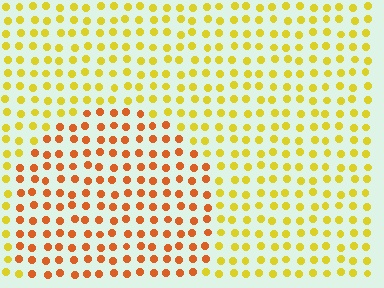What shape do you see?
I see a circle.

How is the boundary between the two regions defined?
The boundary is defined purely by a slight shift in hue (about 37 degrees). Spacing, size, and orientation are identical on both sides.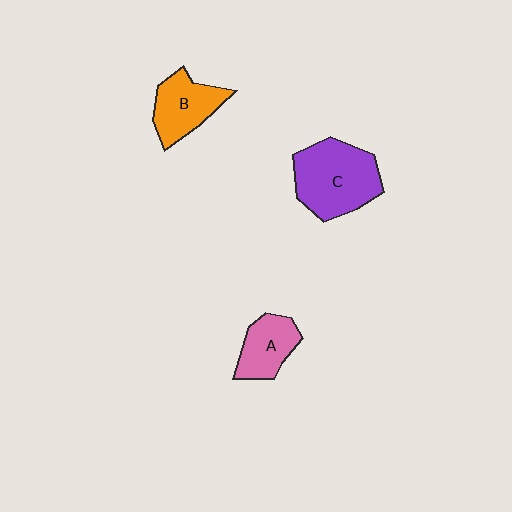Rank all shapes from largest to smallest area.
From largest to smallest: C (purple), B (orange), A (pink).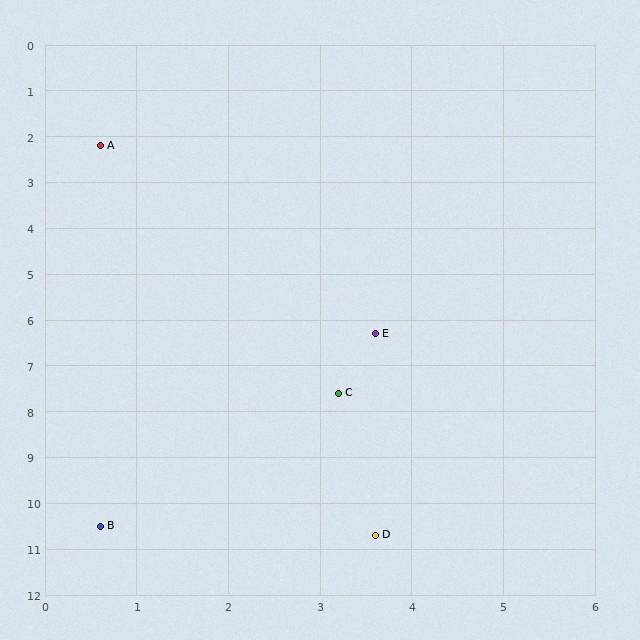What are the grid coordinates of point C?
Point C is at approximately (3.2, 7.6).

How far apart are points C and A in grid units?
Points C and A are about 6.0 grid units apart.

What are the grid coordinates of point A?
Point A is at approximately (0.6, 2.2).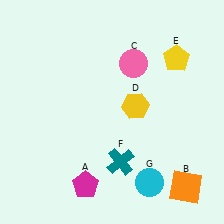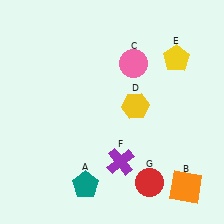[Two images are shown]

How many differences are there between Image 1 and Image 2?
There are 3 differences between the two images.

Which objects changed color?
A changed from magenta to teal. F changed from teal to purple. G changed from cyan to red.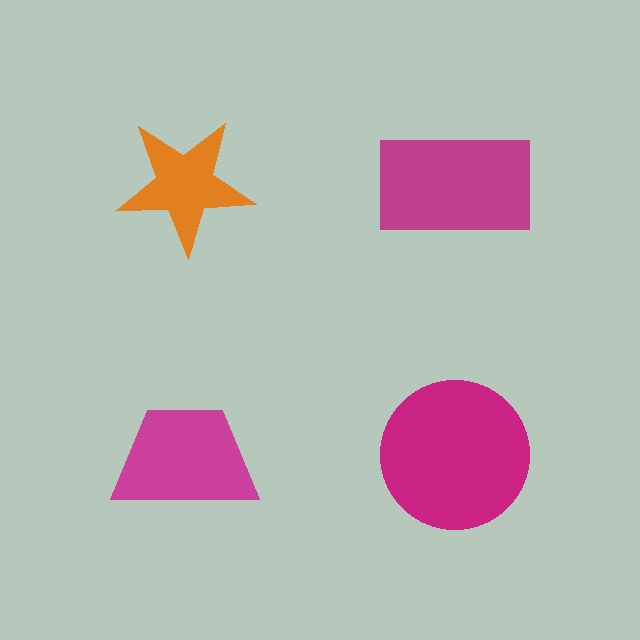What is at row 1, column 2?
A magenta rectangle.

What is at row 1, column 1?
An orange star.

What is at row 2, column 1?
A magenta trapezoid.